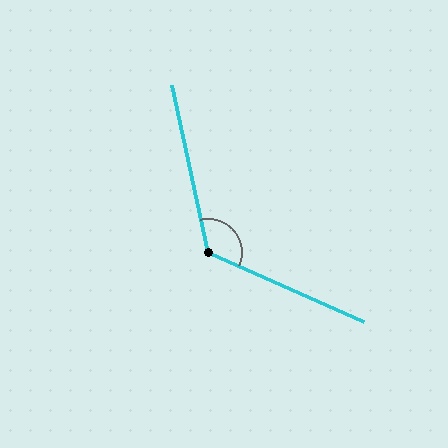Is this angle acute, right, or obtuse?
It is obtuse.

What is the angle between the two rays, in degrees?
Approximately 126 degrees.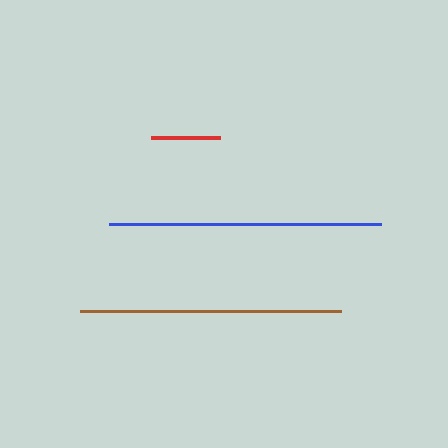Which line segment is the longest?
The blue line is the longest at approximately 272 pixels.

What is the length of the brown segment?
The brown segment is approximately 261 pixels long.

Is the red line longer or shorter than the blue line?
The blue line is longer than the red line.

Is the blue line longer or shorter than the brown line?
The blue line is longer than the brown line.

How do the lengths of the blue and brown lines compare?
The blue and brown lines are approximately the same length.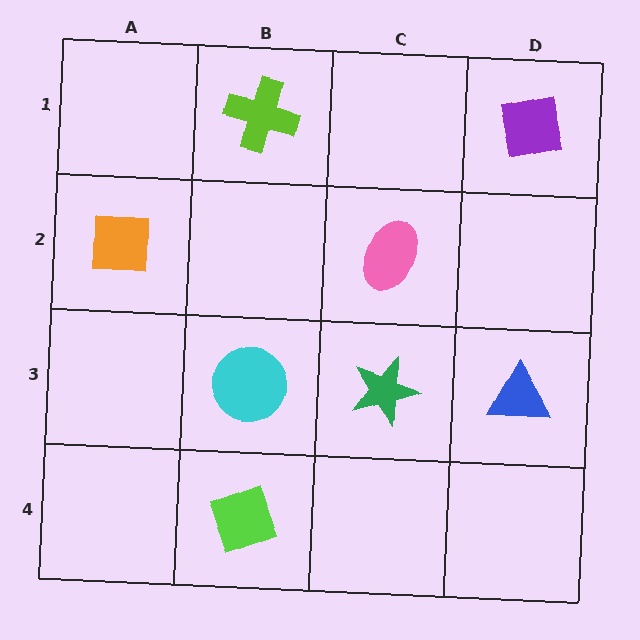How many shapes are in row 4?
1 shape.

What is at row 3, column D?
A blue triangle.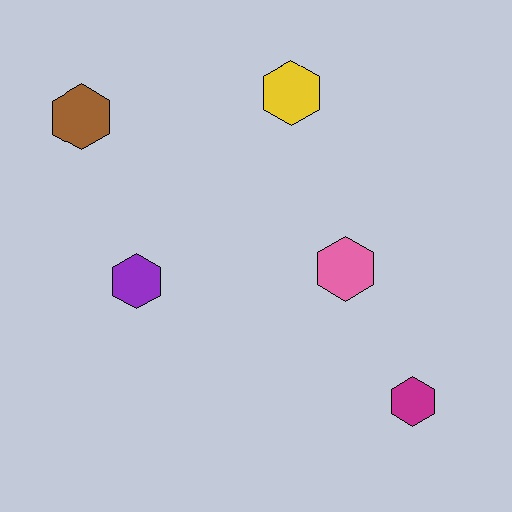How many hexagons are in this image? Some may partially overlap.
There are 5 hexagons.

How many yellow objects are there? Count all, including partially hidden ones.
There is 1 yellow object.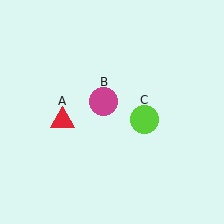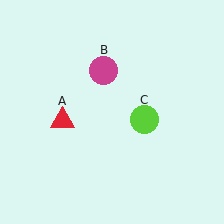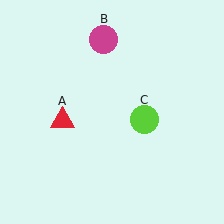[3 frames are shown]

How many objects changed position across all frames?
1 object changed position: magenta circle (object B).